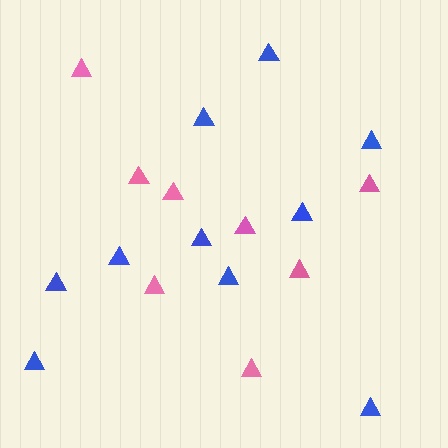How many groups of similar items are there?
There are 2 groups: one group of blue triangles (10) and one group of pink triangles (8).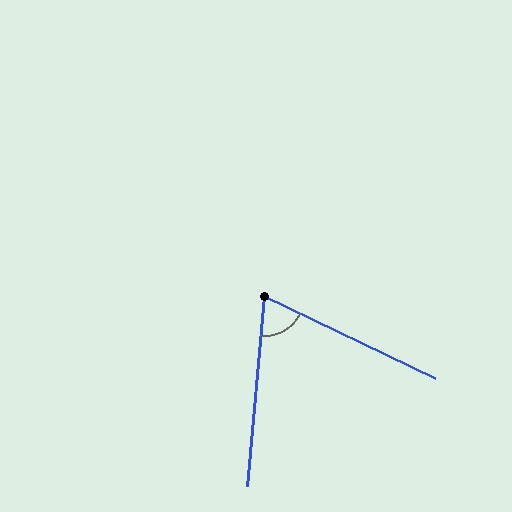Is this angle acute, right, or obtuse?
It is acute.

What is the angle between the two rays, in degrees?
Approximately 69 degrees.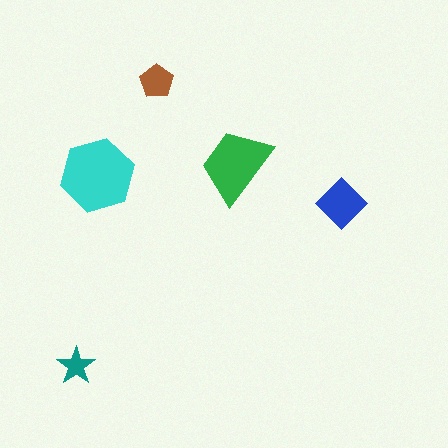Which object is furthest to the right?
The blue diamond is rightmost.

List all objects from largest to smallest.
The cyan hexagon, the green trapezoid, the blue diamond, the brown pentagon, the teal star.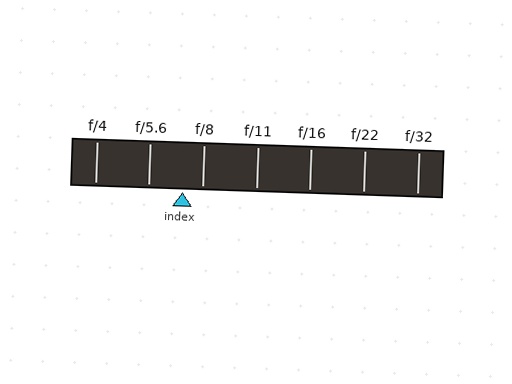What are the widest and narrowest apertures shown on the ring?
The widest aperture shown is f/4 and the narrowest is f/32.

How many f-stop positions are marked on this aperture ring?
There are 7 f-stop positions marked.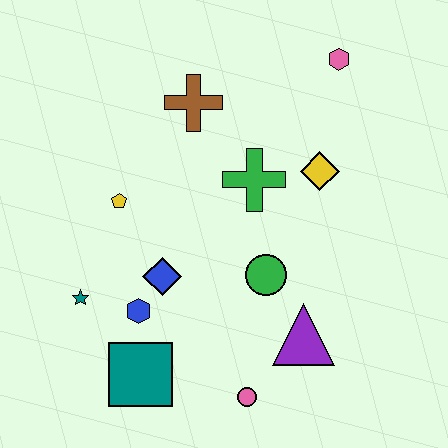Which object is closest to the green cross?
The yellow diamond is closest to the green cross.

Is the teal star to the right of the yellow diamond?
No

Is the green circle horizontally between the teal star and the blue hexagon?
No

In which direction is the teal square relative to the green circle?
The teal square is to the left of the green circle.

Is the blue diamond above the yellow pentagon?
No